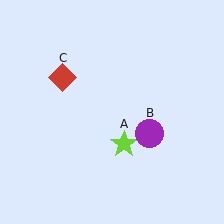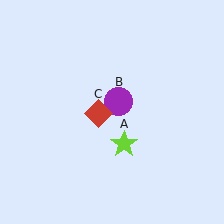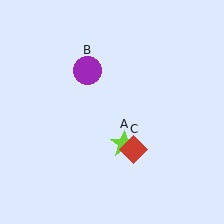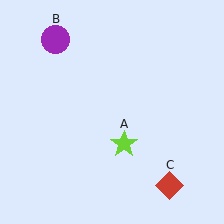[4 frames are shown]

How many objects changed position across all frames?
2 objects changed position: purple circle (object B), red diamond (object C).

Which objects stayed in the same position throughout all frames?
Lime star (object A) remained stationary.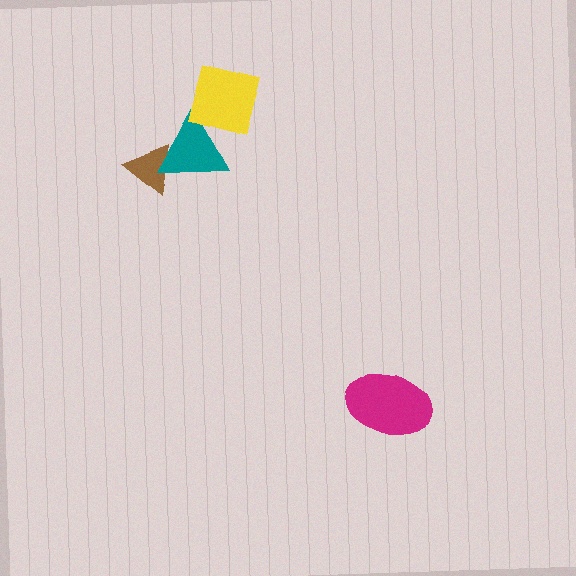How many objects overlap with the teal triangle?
2 objects overlap with the teal triangle.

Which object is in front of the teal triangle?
The yellow square is in front of the teal triangle.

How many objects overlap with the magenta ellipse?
0 objects overlap with the magenta ellipse.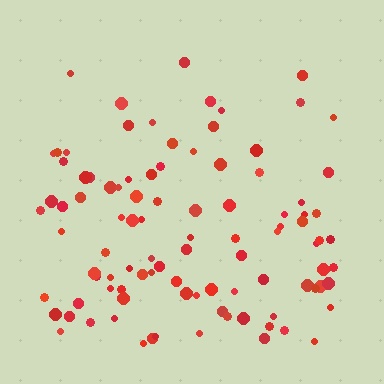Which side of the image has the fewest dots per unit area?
The top.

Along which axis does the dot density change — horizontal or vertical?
Vertical.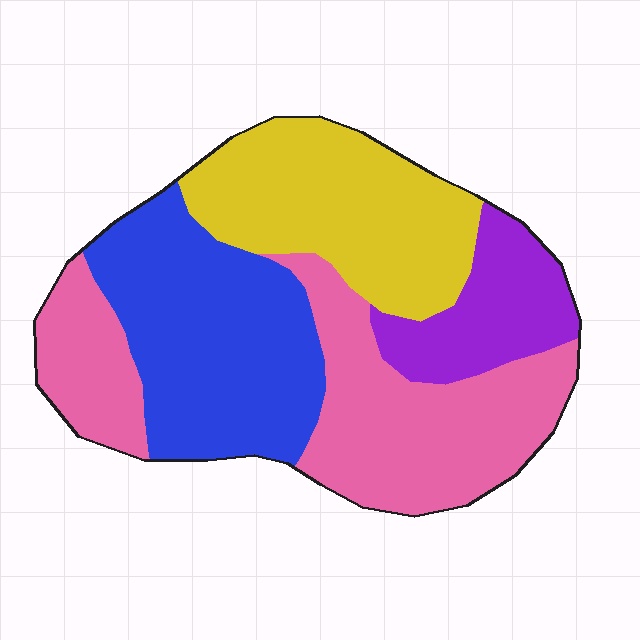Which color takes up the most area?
Pink, at roughly 35%.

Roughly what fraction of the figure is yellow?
Yellow covers around 25% of the figure.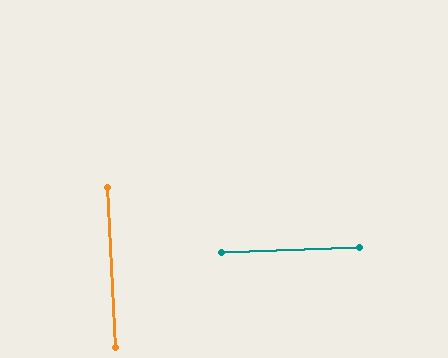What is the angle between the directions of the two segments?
Approximately 89 degrees.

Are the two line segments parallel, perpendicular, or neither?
Perpendicular — they meet at approximately 89°.